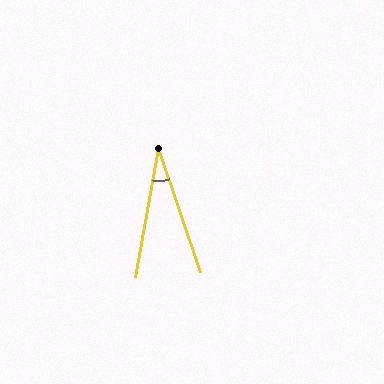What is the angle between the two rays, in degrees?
Approximately 29 degrees.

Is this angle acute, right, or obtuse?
It is acute.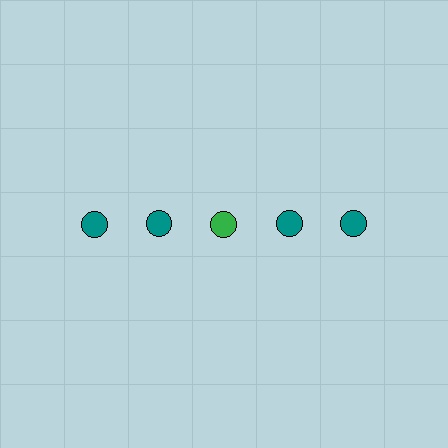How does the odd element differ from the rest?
It has a different color: green instead of teal.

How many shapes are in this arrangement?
There are 5 shapes arranged in a grid pattern.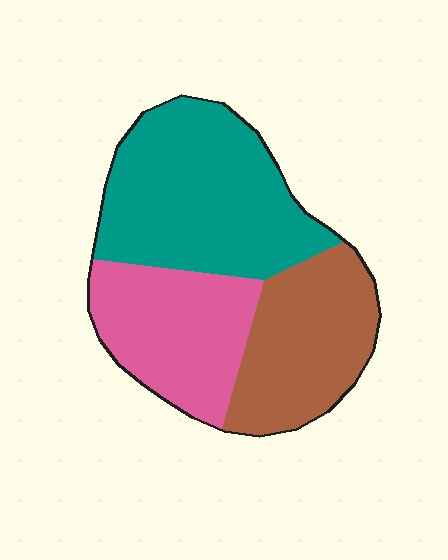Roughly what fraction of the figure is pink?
Pink covers roughly 30% of the figure.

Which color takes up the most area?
Teal, at roughly 45%.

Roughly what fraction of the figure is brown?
Brown covers roughly 30% of the figure.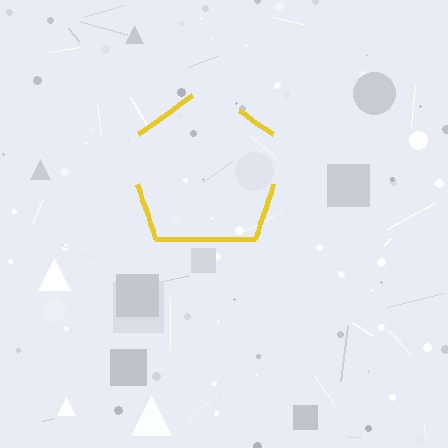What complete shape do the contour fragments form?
The contour fragments form a pentagon.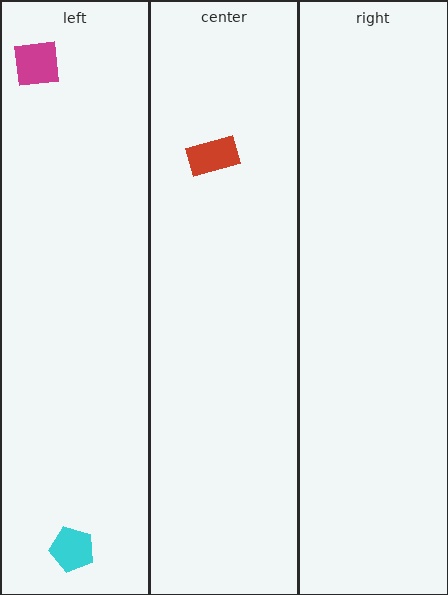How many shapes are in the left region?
2.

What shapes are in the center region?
The red rectangle.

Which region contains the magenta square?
The left region.